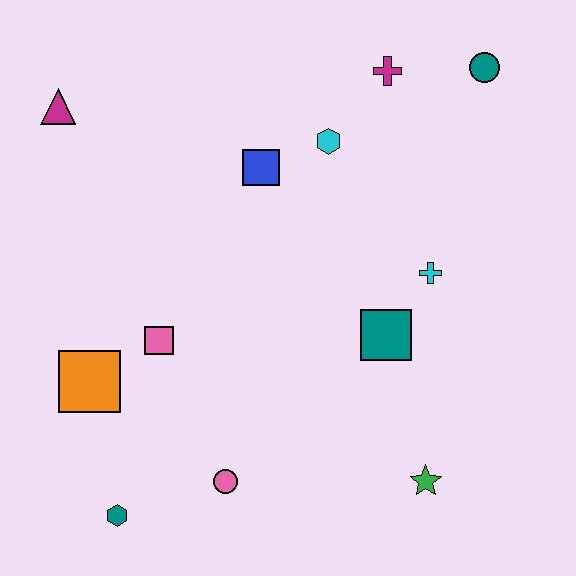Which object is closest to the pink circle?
The teal hexagon is closest to the pink circle.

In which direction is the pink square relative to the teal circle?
The pink square is to the left of the teal circle.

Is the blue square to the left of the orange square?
No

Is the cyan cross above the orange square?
Yes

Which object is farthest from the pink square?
The teal circle is farthest from the pink square.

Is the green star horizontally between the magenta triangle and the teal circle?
Yes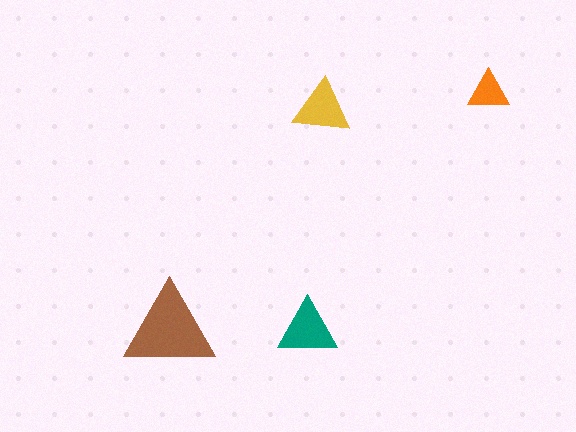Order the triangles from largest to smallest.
the brown one, the teal one, the yellow one, the orange one.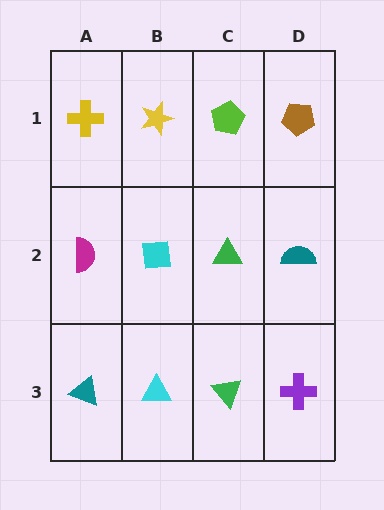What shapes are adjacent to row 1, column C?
A green triangle (row 2, column C), a yellow star (row 1, column B), a brown pentagon (row 1, column D).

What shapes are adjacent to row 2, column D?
A brown pentagon (row 1, column D), a purple cross (row 3, column D), a green triangle (row 2, column C).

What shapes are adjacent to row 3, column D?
A teal semicircle (row 2, column D), a green triangle (row 3, column C).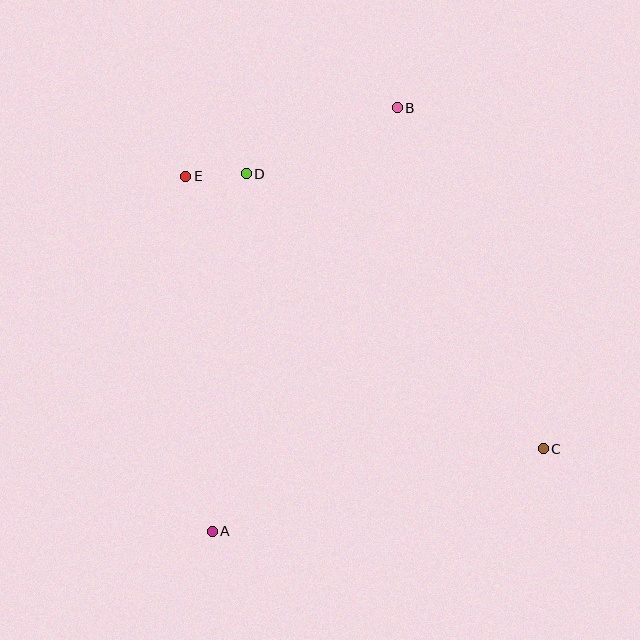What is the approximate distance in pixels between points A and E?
The distance between A and E is approximately 356 pixels.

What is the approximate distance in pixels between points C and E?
The distance between C and E is approximately 449 pixels.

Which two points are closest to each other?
Points D and E are closest to each other.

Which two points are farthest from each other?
Points A and B are farthest from each other.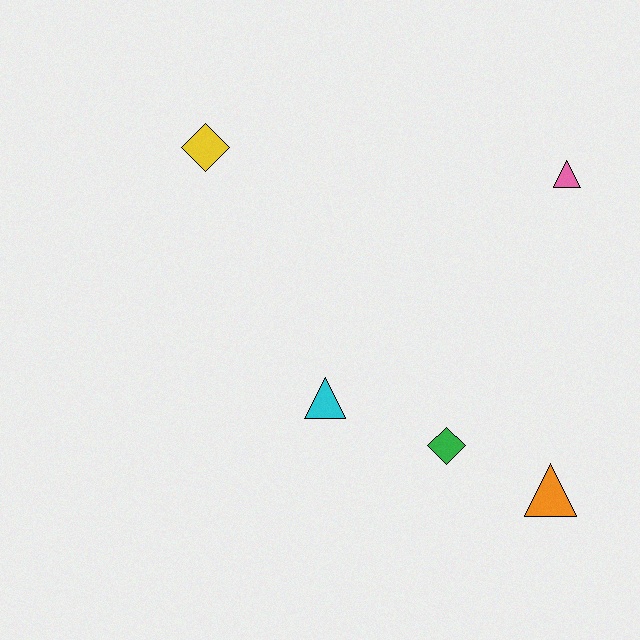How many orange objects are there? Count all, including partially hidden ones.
There is 1 orange object.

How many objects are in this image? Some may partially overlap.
There are 5 objects.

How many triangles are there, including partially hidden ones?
There are 3 triangles.